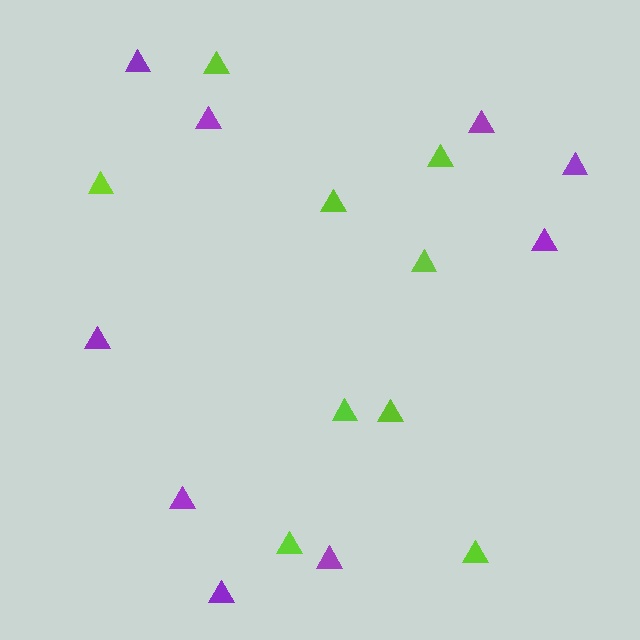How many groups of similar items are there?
There are 2 groups: one group of purple triangles (9) and one group of lime triangles (9).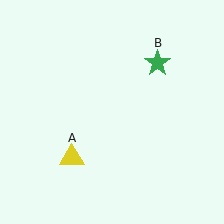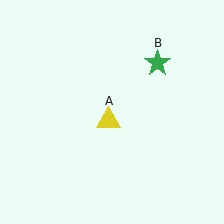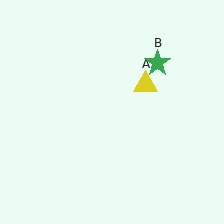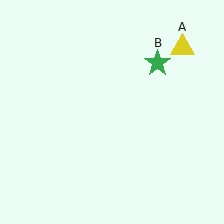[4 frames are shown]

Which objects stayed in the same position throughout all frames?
Green star (object B) remained stationary.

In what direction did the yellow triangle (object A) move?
The yellow triangle (object A) moved up and to the right.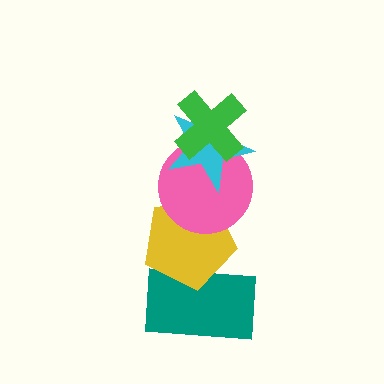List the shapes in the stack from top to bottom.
From top to bottom: the green cross, the cyan star, the pink circle, the yellow pentagon, the teal rectangle.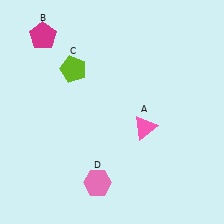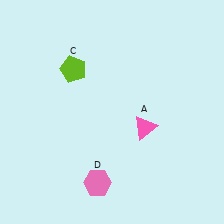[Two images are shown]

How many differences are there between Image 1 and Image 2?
There is 1 difference between the two images.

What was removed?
The magenta pentagon (B) was removed in Image 2.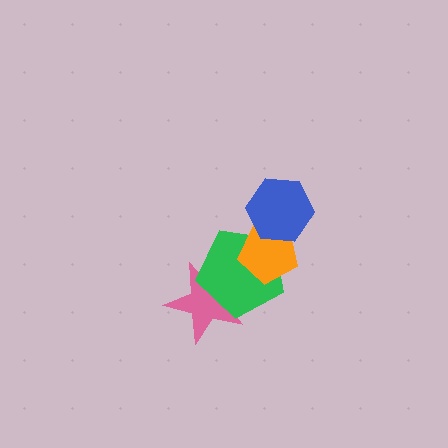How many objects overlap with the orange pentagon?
2 objects overlap with the orange pentagon.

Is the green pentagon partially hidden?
Yes, it is partially covered by another shape.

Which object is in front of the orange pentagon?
The blue hexagon is in front of the orange pentagon.